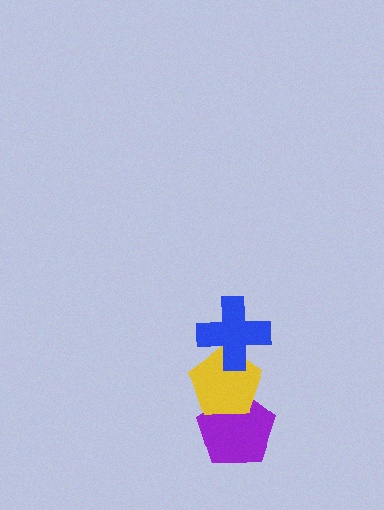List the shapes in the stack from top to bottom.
From top to bottom: the blue cross, the yellow pentagon, the purple pentagon.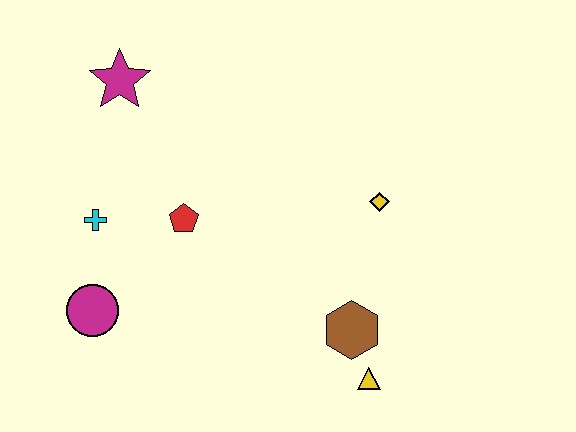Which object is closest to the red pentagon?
The cyan cross is closest to the red pentagon.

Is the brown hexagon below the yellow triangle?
No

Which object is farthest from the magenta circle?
The yellow diamond is farthest from the magenta circle.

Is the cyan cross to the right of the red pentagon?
No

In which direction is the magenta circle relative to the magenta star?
The magenta circle is below the magenta star.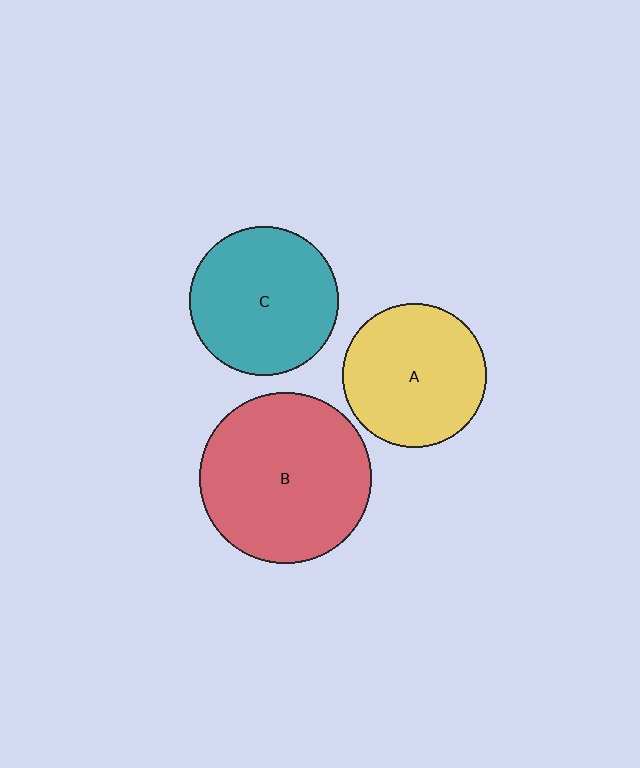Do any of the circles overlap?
No, none of the circles overlap.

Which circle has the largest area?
Circle B (red).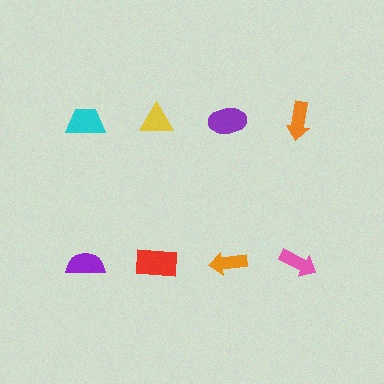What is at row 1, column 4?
An orange arrow.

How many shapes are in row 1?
4 shapes.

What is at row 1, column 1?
A cyan trapezoid.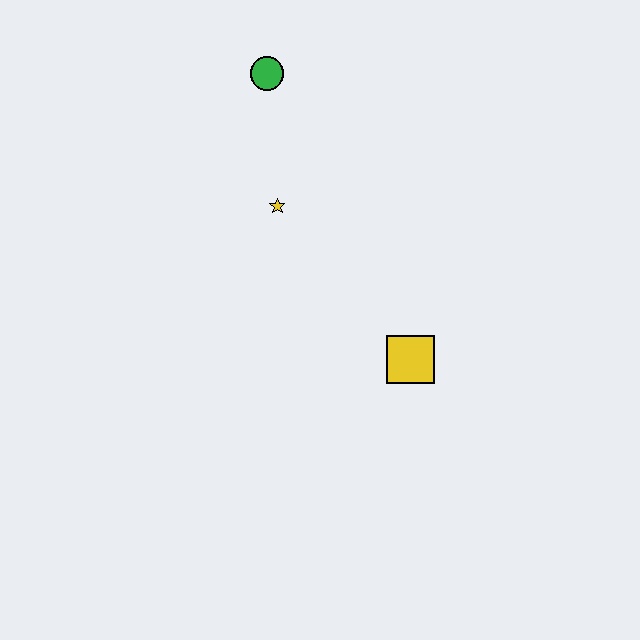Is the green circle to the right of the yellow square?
No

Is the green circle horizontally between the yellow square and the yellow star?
No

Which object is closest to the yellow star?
The green circle is closest to the yellow star.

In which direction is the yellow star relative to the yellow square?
The yellow star is above the yellow square.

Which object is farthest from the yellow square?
The green circle is farthest from the yellow square.